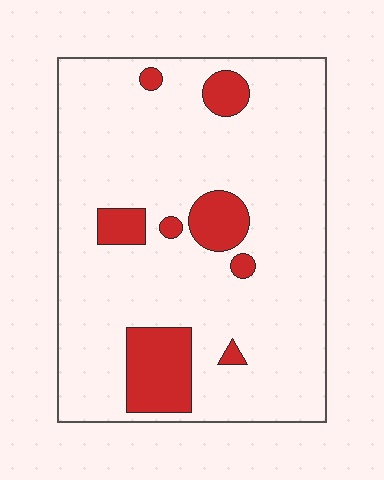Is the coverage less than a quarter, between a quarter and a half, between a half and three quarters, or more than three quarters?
Less than a quarter.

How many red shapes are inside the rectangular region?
8.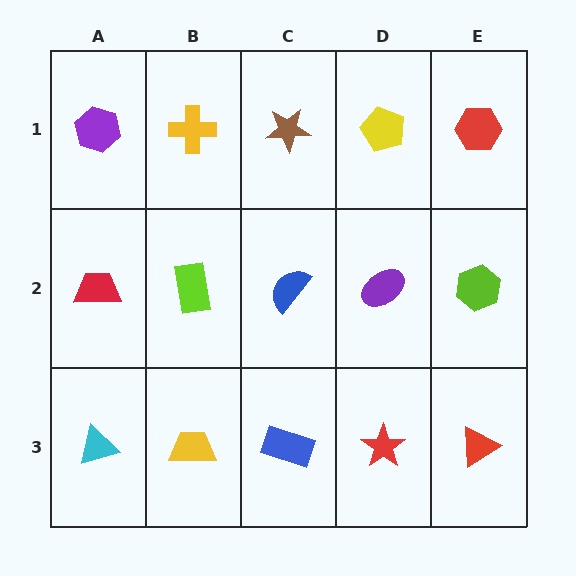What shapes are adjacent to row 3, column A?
A red trapezoid (row 2, column A), a yellow trapezoid (row 3, column B).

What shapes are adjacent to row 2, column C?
A brown star (row 1, column C), a blue rectangle (row 3, column C), a lime rectangle (row 2, column B), a purple ellipse (row 2, column D).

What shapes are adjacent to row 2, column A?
A purple hexagon (row 1, column A), a cyan triangle (row 3, column A), a lime rectangle (row 2, column B).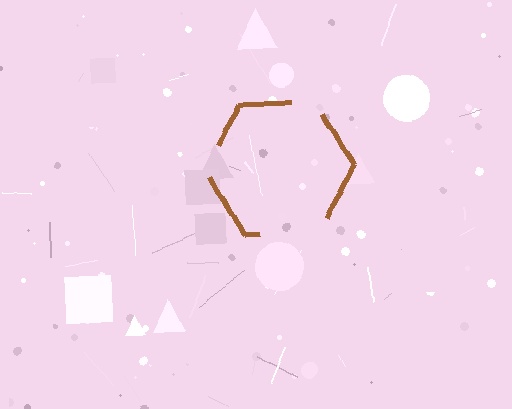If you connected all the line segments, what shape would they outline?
They would outline a hexagon.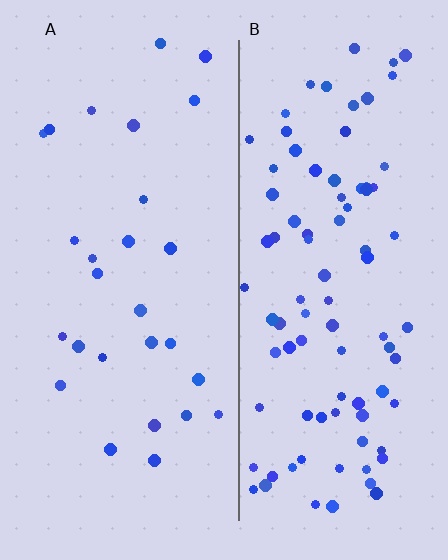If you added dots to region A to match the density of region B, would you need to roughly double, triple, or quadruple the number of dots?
Approximately triple.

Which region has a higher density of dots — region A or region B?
B (the right).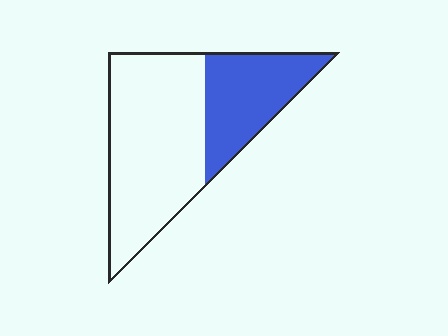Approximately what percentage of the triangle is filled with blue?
Approximately 35%.